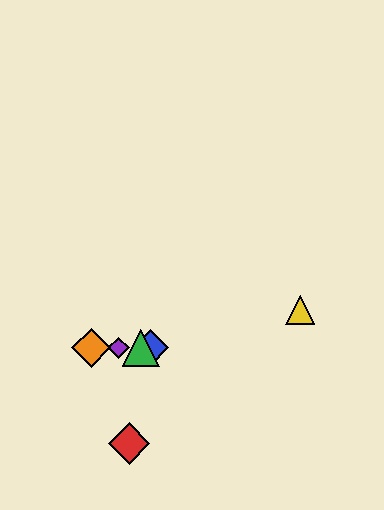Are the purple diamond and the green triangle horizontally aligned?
Yes, both are at y≈348.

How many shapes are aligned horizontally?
4 shapes (the blue diamond, the green triangle, the purple diamond, the orange diamond) are aligned horizontally.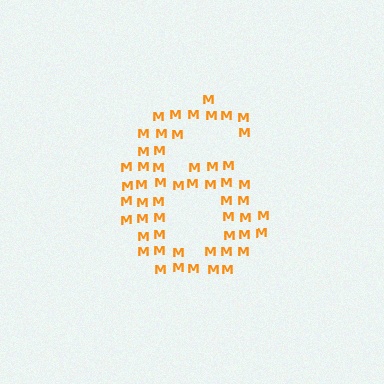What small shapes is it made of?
It is made of small letter M's.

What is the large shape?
The large shape is the digit 6.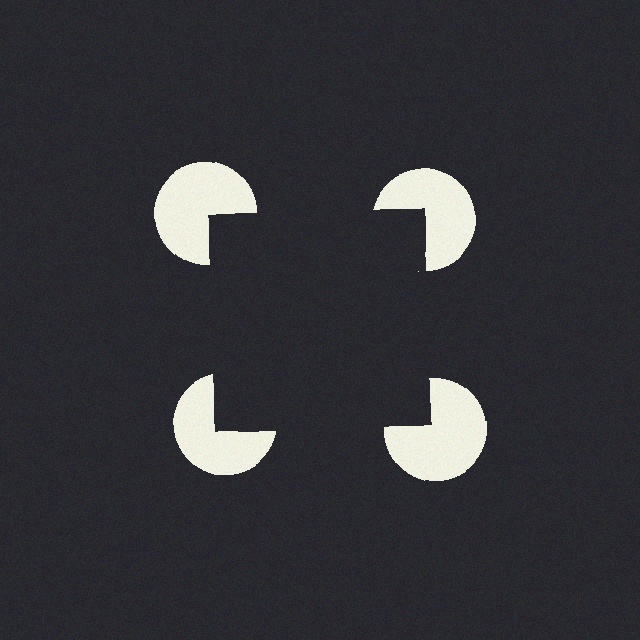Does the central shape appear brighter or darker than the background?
It typically appears slightly darker than the background, even though no actual brightness change is drawn.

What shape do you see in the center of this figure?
An illusory square — its edges are inferred from the aligned wedge cuts in the pac-man discs, not physically drawn.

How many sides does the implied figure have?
4 sides.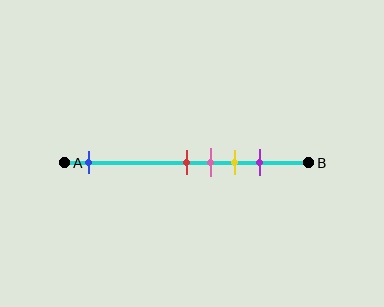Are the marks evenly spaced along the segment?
No, the marks are not evenly spaced.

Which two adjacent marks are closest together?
The red and pink marks are the closest adjacent pair.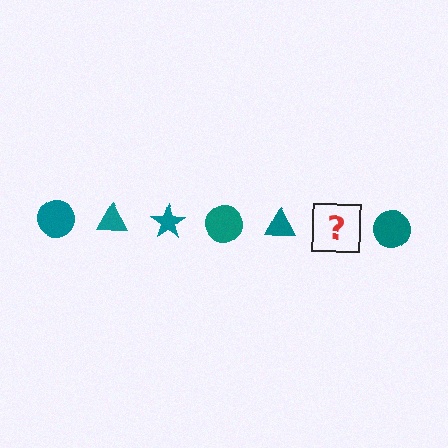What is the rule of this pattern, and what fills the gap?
The rule is that the pattern cycles through circle, triangle, star shapes in teal. The gap should be filled with a teal star.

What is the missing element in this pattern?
The missing element is a teal star.